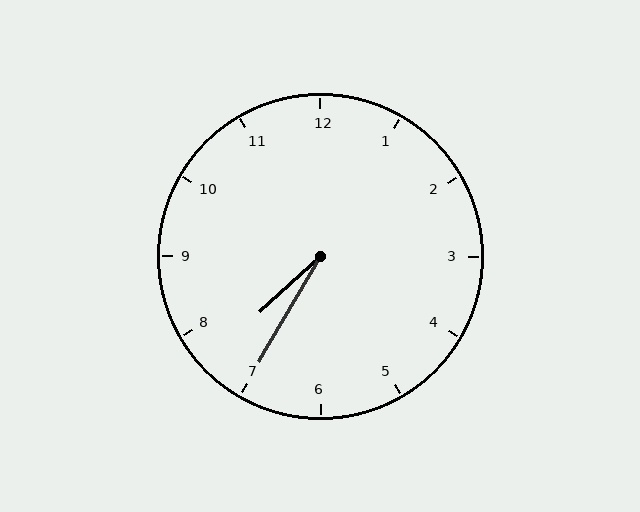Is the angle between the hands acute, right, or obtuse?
It is acute.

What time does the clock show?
7:35.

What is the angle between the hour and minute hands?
Approximately 18 degrees.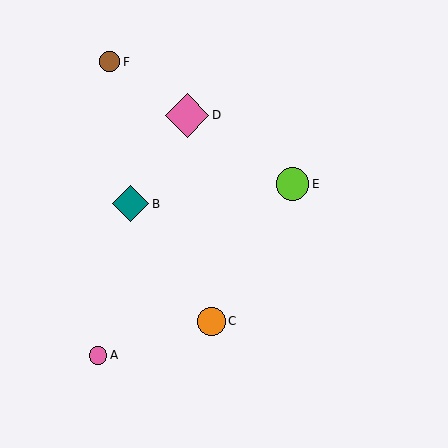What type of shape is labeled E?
Shape E is a lime circle.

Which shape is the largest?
The pink diamond (labeled D) is the largest.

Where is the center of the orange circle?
The center of the orange circle is at (212, 321).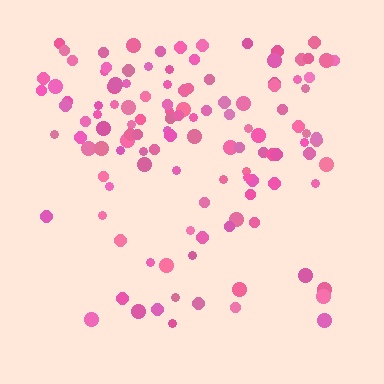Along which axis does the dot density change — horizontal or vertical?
Vertical.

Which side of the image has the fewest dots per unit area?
The bottom.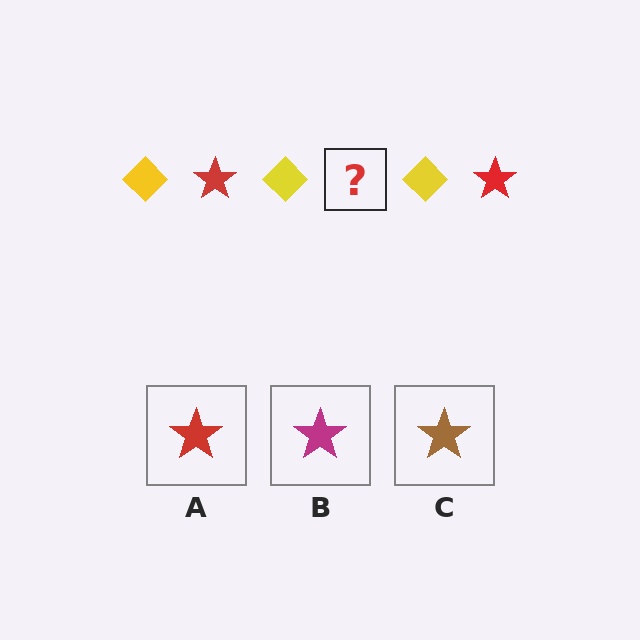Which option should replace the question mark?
Option A.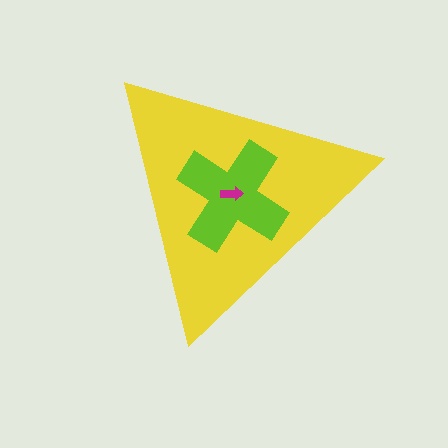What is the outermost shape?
The yellow triangle.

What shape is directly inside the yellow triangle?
The lime cross.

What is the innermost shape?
The magenta arrow.